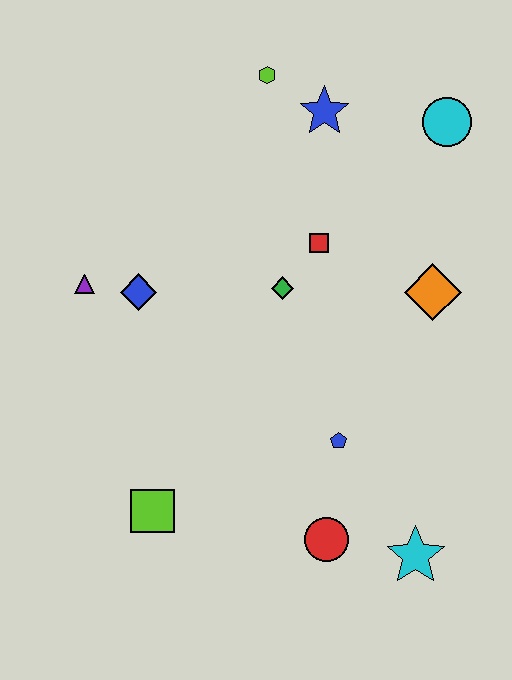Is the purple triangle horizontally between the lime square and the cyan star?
No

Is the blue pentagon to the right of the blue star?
Yes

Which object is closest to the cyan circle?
The blue star is closest to the cyan circle.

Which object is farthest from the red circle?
The lime hexagon is farthest from the red circle.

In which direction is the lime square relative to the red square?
The lime square is below the red square.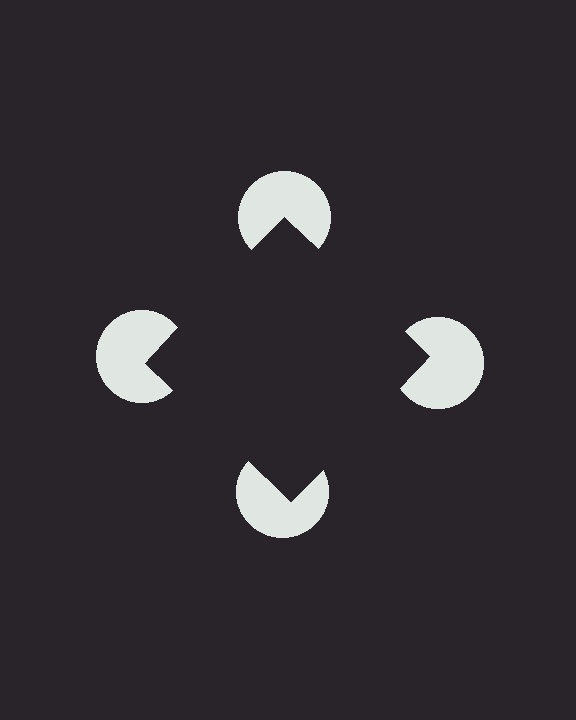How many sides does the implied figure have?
4 sides.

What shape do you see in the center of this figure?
An illusory square — its edges are inferred from the aligned wedge cuts in the pac-man discs, not physically drawn.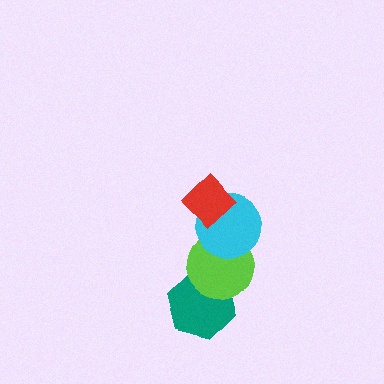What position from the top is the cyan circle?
The cyan circle is 2nd from the top.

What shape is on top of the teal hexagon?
The lime circle is on top of the teal hexagon.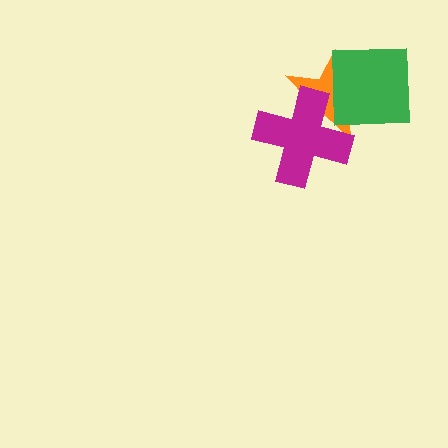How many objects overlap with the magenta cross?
1 object overlaps with the magenta cross.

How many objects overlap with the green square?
1 object overlaps with the green square.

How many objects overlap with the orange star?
2 objects overlap with the orange star.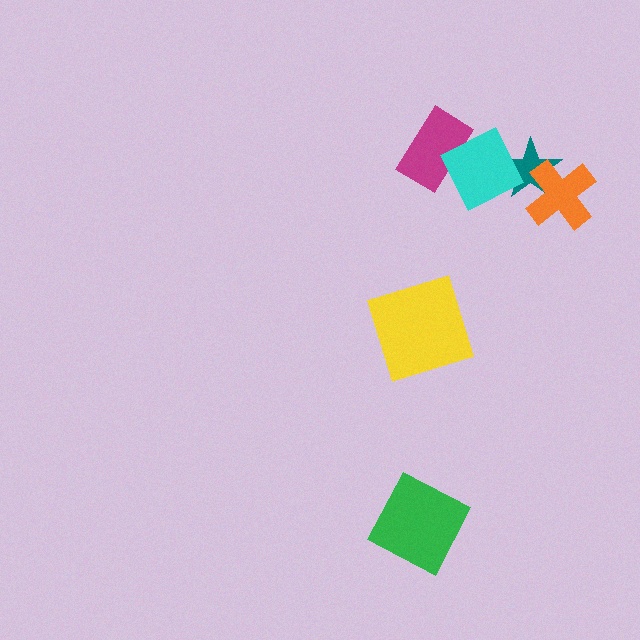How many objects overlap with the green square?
0 objects overlap with the green square.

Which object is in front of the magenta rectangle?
The cyan diamond is in front of the magenta rectangle.